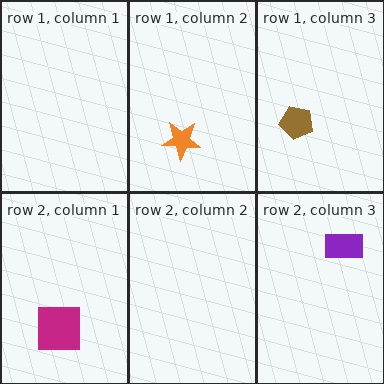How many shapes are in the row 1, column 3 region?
1.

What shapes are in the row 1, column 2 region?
The orange star.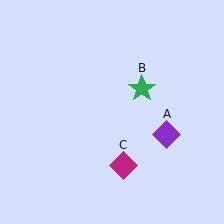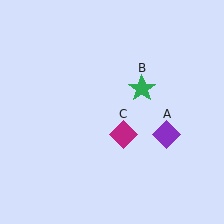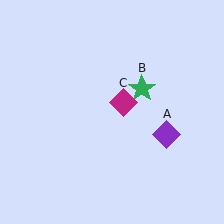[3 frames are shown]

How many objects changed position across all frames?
1 object changed position: magenta diamond (object C).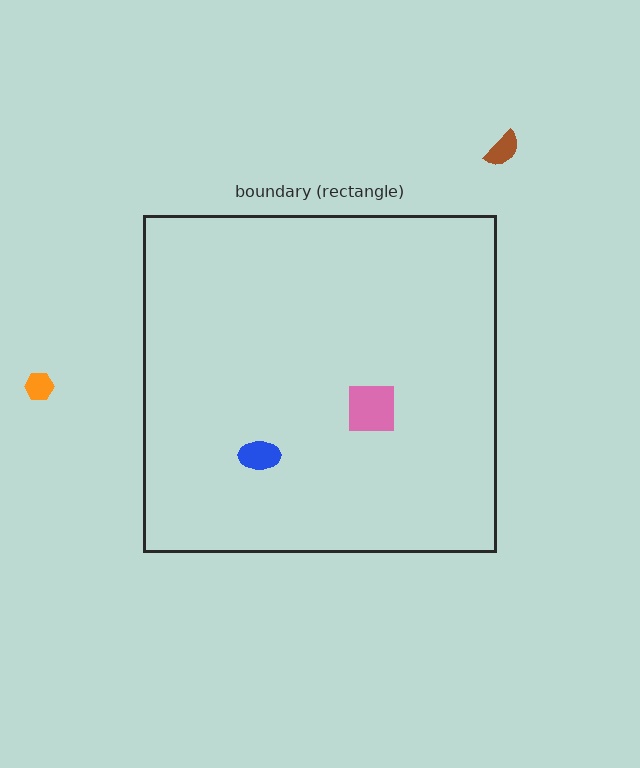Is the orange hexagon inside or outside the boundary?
Outside.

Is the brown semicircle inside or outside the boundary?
Outside.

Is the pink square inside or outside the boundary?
Inside.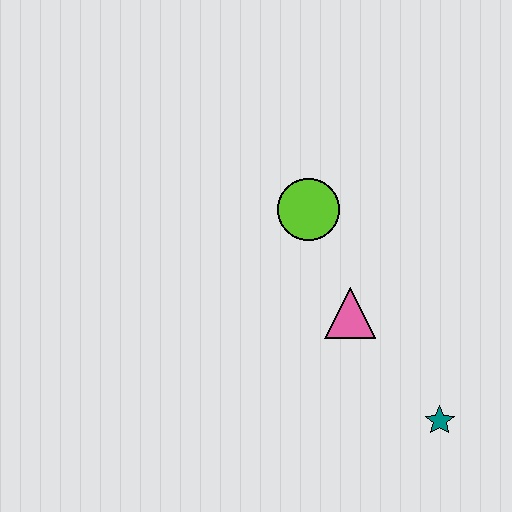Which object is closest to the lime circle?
The pink triangle is closest to the lime circle.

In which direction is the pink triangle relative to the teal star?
The pink triangle is above the teal star.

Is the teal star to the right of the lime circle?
Yes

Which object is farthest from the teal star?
The lime circle is farthest from the teal star.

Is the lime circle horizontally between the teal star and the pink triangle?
No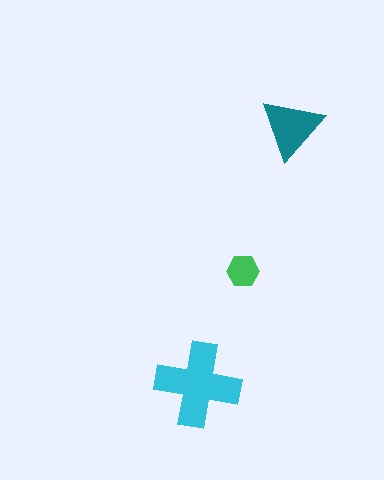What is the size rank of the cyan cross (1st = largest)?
1st.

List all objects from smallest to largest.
The green hexagon, the teal triangle, the cyan cross.